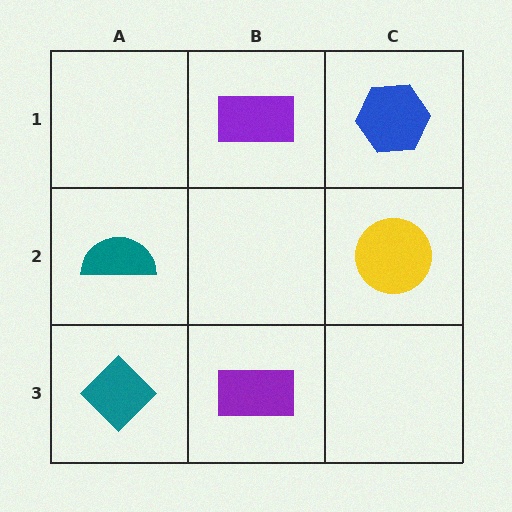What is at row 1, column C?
A blue hexagon.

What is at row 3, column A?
A teal diamond.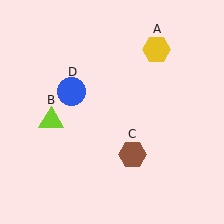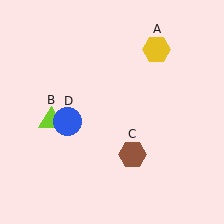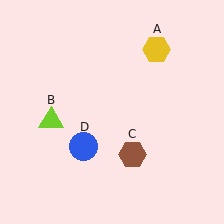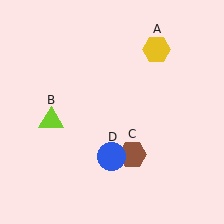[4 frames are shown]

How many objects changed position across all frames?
1 object changed position: blue circle (object D).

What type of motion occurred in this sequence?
The blue circle (object D) rotated counterclockwise around the center of the scene.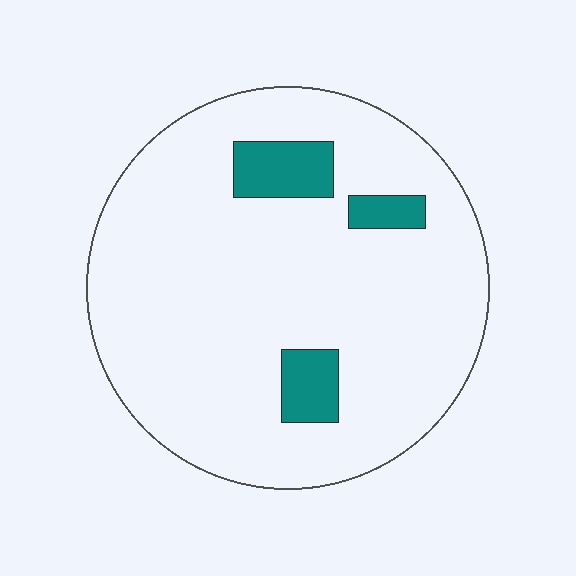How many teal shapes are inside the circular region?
3.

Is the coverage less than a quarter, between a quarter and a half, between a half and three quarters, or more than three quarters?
Less than a quarter.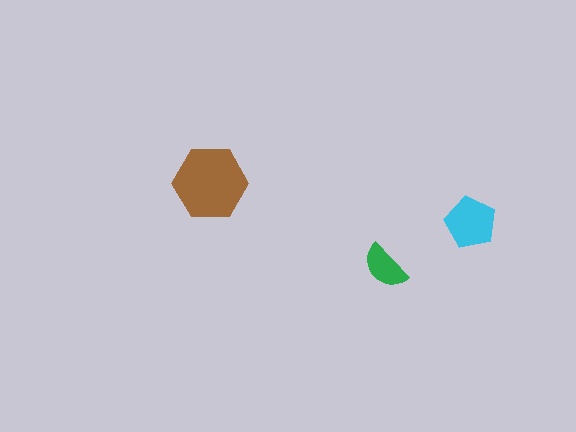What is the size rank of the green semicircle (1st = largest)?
3rd.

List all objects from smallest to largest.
The green semicircle, the cyan pentagon, the brown hexagon.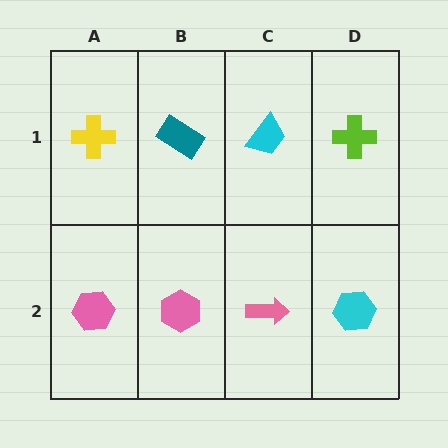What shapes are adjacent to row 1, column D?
A cyan hexagon (row 2, column D), a cyan trapezoid (row 1, column C).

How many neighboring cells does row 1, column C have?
3.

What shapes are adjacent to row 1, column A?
A pink hexagon (row 2, column A), a teal rectangle (row 1, column B).